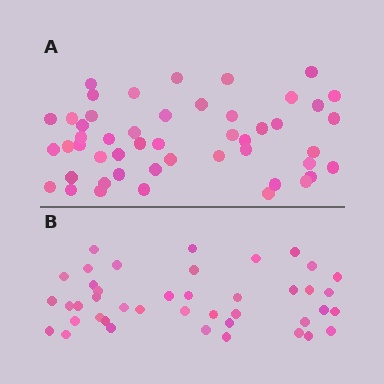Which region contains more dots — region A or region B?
Region A (the top region) has more dots.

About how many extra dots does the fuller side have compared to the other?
Region A has roughly 8 or so more dots than region B.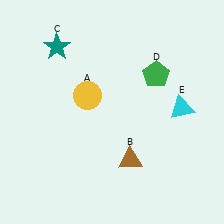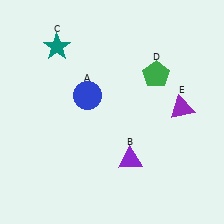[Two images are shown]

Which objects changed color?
A changed from yellow to blue. B changed from brown to purple. E changed from cyan to purple.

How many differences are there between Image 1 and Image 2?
There are 3 differences between the two images.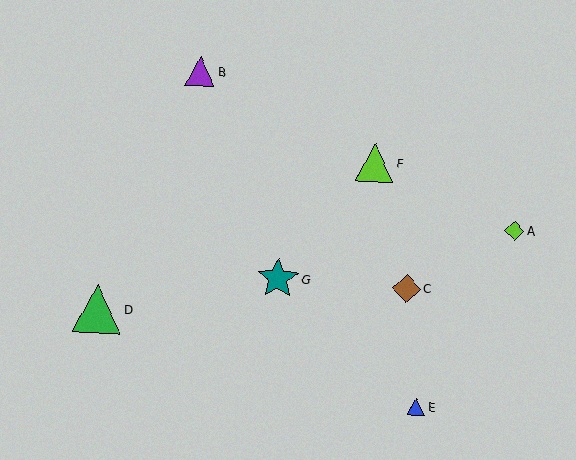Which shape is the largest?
The green triangle (labeled D) is the largest.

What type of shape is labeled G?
Shape G is a teal star.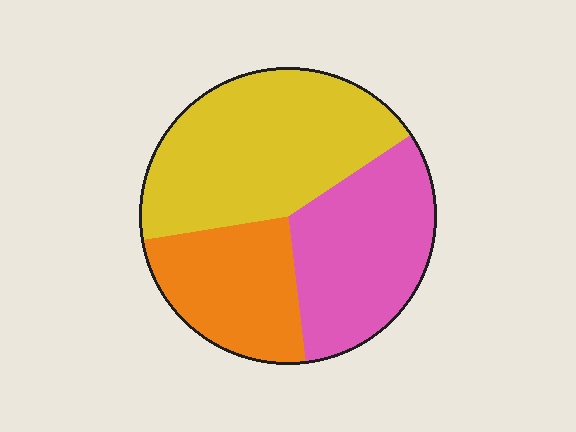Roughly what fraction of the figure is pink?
Pink covers 32% of the figure.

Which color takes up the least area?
Orange, at roughly 25%.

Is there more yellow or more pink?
Yellow.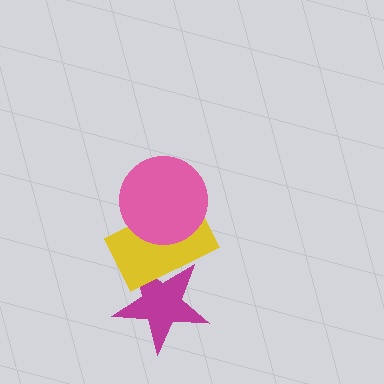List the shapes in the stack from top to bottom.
From top to bottom: the pink circle, the yellow rectangle, the magenta star.